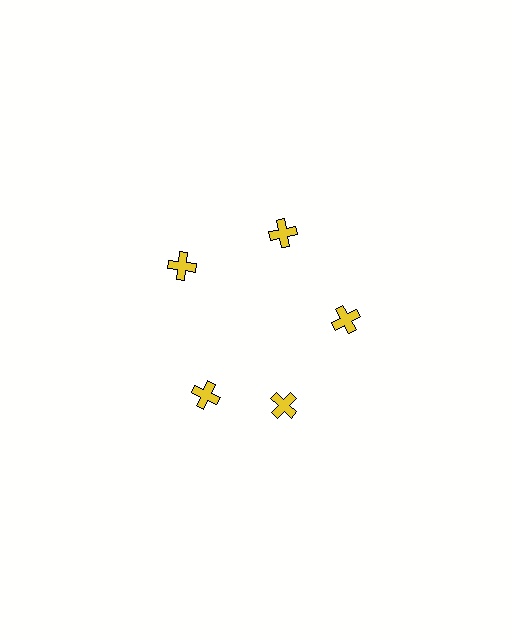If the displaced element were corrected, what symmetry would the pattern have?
It would have 5-fold rotational symmetry — the pattern would map onto itself every 72 degrees.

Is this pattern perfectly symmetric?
No. The 5 yellow crosses are arranged in a ring, but one element near the 8 o'clock position is rotated out of alignment along the ring, breaking the 5-fold rotational symmetry.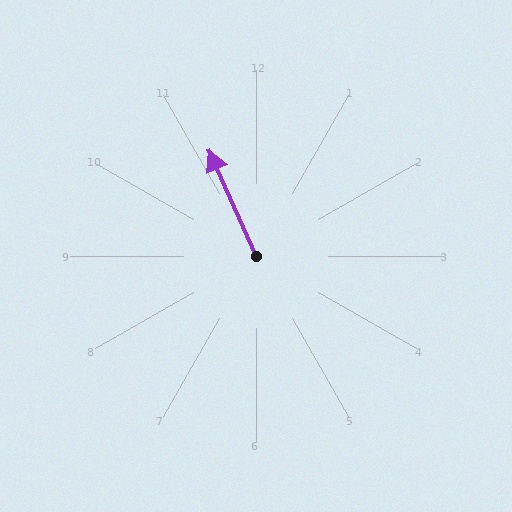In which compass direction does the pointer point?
Northwest.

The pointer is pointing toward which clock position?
Roughly 11 o'clock.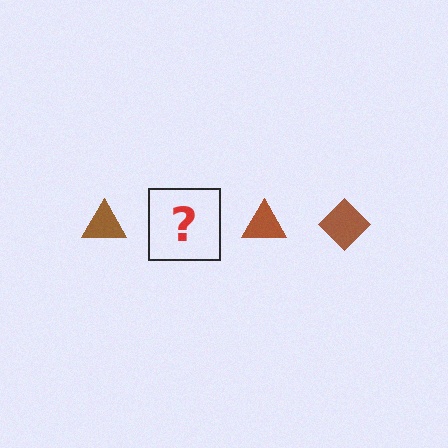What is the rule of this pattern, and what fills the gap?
The rule is that the pattern cycles through triangle, diamond shapes in brown. The gap should be filled with a brown diamond.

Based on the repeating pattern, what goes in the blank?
The blank should be a brown diamond.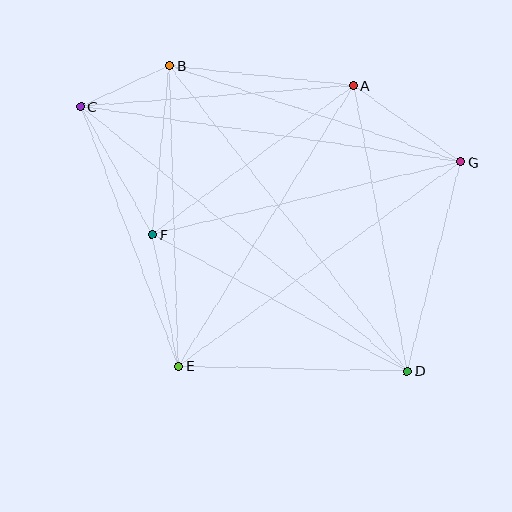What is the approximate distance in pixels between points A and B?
The distance between A and B is approximately 185 pixels.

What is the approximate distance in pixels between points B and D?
The distance between B and D is approximately 387 pixels.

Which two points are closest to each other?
Points B and C are closest to each other.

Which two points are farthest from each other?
Points C and D are farthest from each other.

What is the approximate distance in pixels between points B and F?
The distance between B and F is approximately 169 pixels.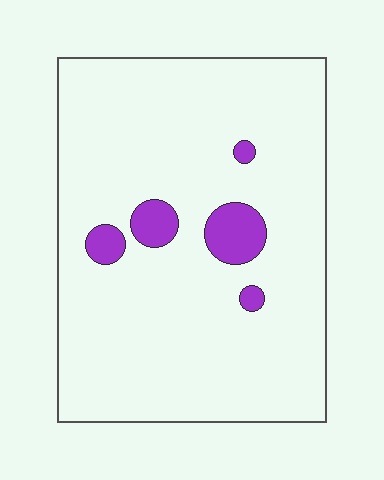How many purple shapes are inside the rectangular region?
5.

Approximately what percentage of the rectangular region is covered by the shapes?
Approximately 5%.